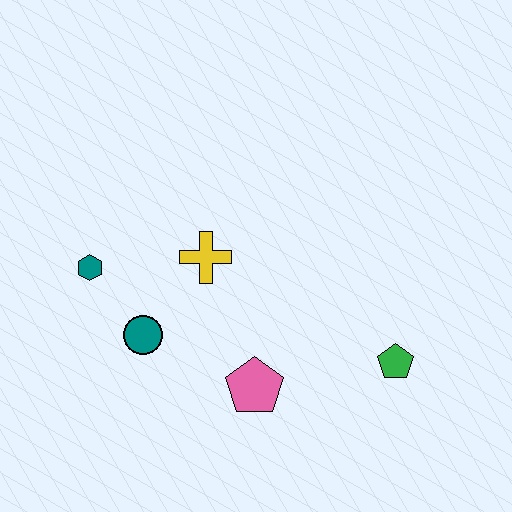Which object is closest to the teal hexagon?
The teal circle is closest to the teal hexagon.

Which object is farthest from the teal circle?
The green pentagon is farthest from the teal circle.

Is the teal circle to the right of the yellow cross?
No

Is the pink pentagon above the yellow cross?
No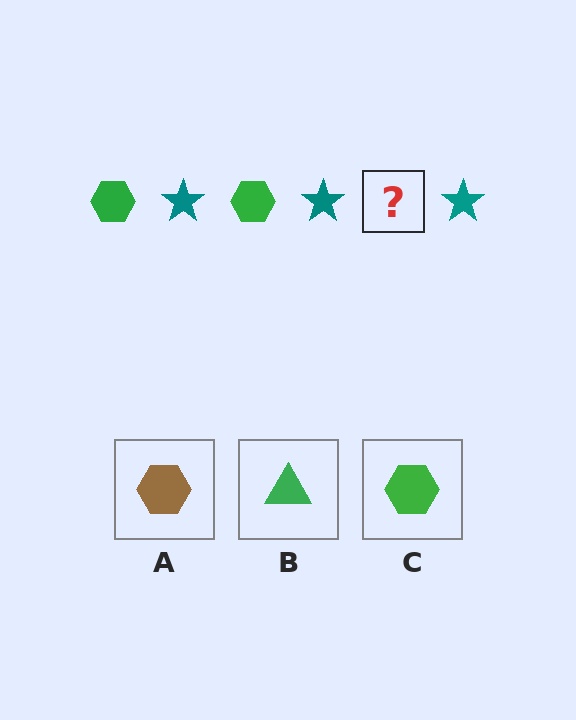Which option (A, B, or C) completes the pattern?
C.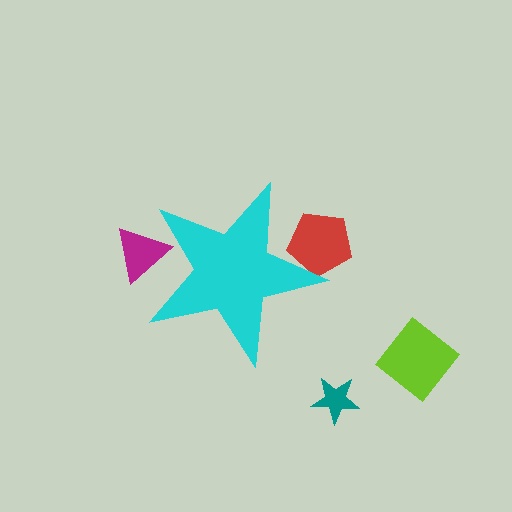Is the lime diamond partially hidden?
No, the lime diamond is fully visible.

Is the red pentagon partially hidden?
Yes, the red pentagon is partially hidden behind the cyan star.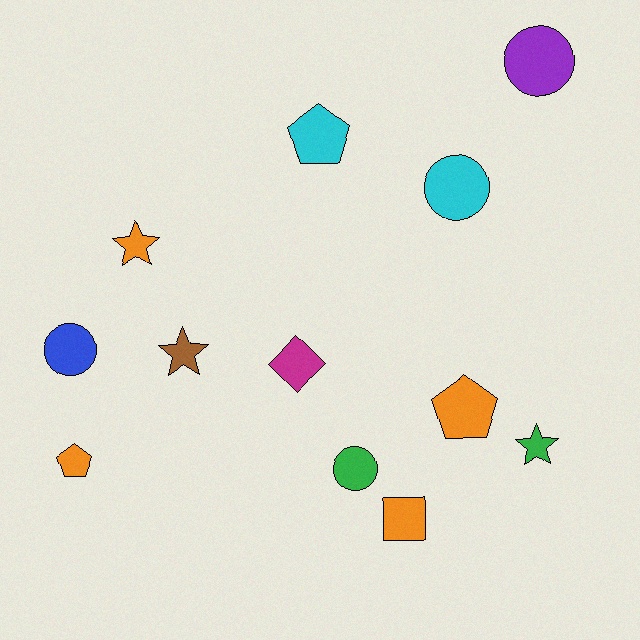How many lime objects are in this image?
There are no lime objects.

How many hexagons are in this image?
There are no hexagons.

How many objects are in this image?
There are 12 objects.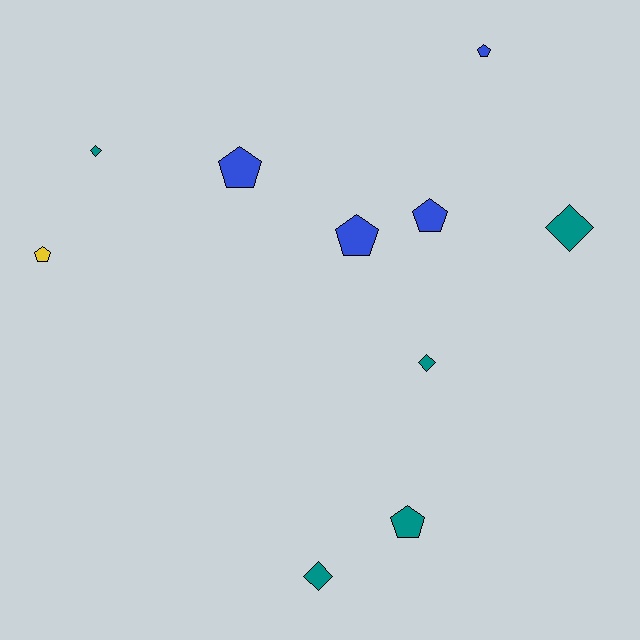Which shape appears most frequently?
Pentagon, with 6 objects.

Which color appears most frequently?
Teal, with 5 objects.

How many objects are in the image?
There are 10 objects.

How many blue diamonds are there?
There are no blue diamonds.